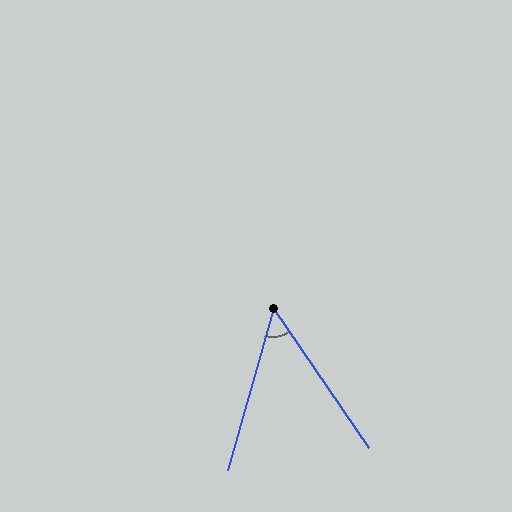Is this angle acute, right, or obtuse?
It is acute.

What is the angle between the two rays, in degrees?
Approximately 50 degrees.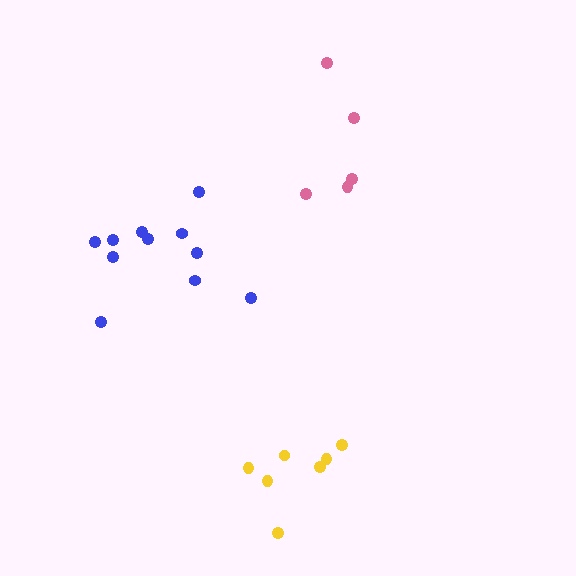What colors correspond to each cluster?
The clusters are colored: yellow, pink, blue.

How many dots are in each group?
Group 1: 7 dots, Group 2: 5 dots, Group 3: 11 dots (23 total).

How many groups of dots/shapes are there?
There are 3 groups.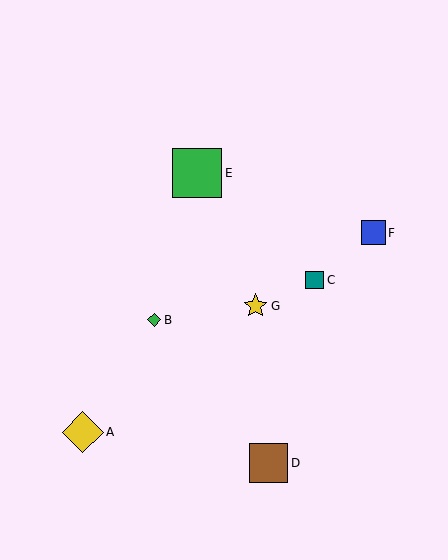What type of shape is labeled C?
Shape C is a teal square.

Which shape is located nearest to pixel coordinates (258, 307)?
The yellow star (labeled G) at (256, 306) is nearest to that location.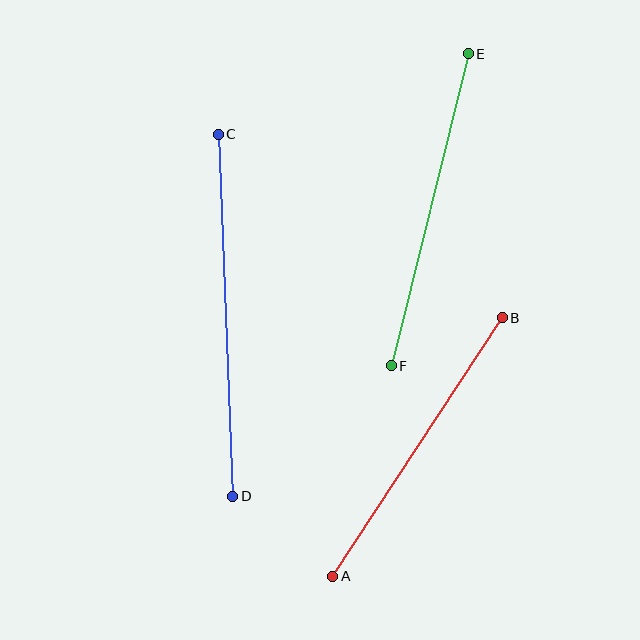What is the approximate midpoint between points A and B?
The midpoint is at approximately (417, 447) pixels.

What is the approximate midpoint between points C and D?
The midpoint is at approximately (226, 315) pixels.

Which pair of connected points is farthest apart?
Points C and D are farthest apart.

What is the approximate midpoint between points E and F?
The midpoint is at approximately (430, 210) pixels.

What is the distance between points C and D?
The distance is approximately 362 pixels.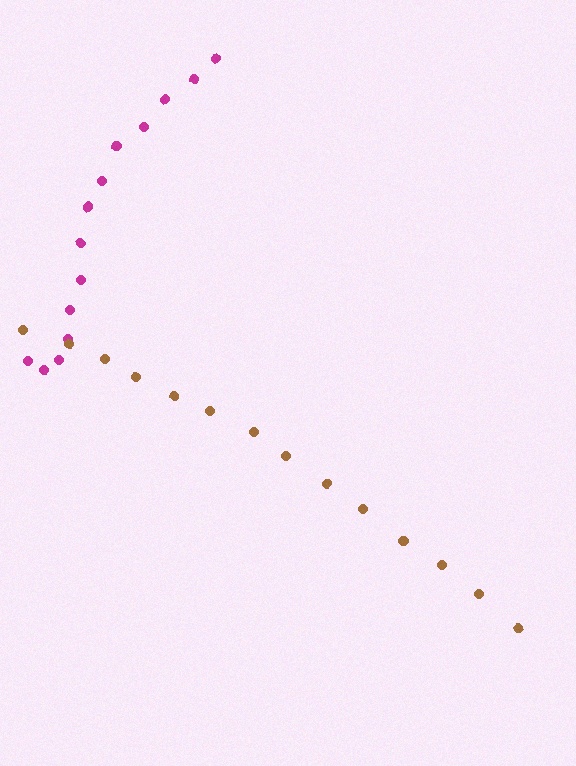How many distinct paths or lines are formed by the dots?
There are 2 distinct paths.